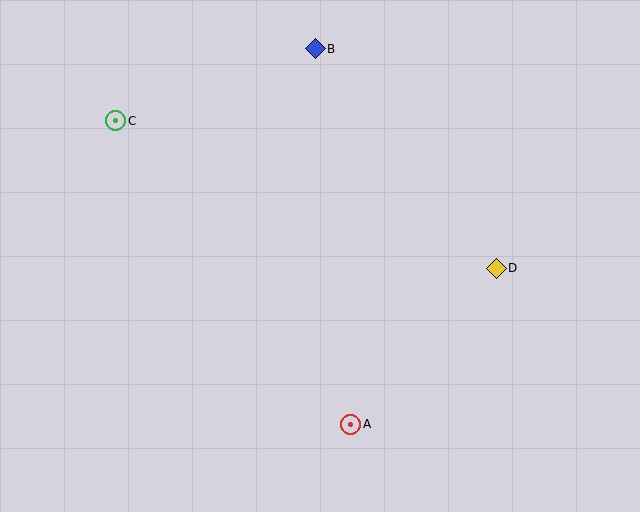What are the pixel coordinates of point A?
Point A is at (351, 424).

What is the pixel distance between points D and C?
The distance between D and C is 408 pixels.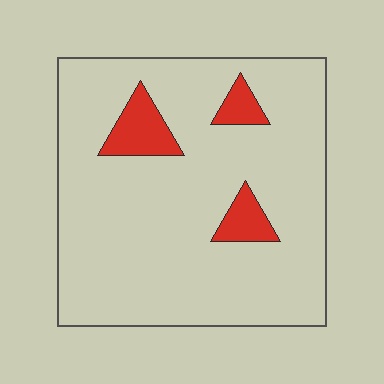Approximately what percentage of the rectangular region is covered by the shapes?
Approximately 10%.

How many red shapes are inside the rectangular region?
3.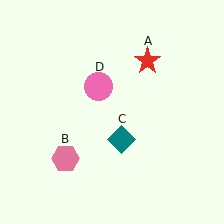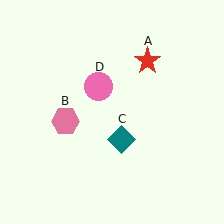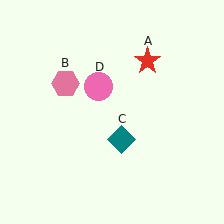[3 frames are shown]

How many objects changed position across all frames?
1 object changed position: pink hexagon (object B).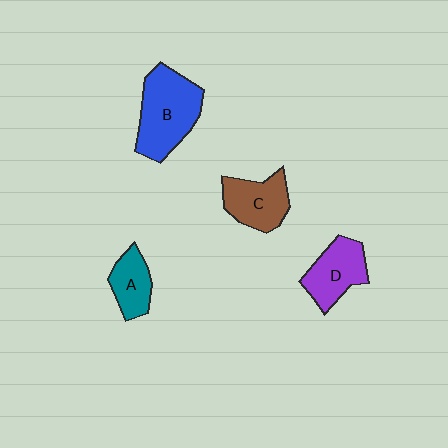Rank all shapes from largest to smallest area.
From largest to smallest: B (blue), C (brown), D (purple), A (teal).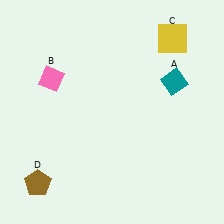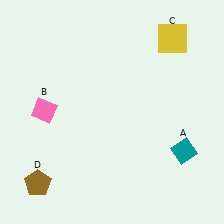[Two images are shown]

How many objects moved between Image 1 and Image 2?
2 objects moved between the two images.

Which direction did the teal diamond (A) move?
The teal diamond (A) moved down.